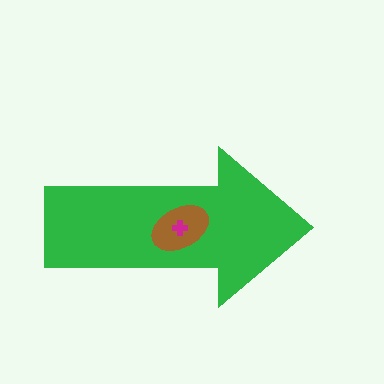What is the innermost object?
The magenta cross.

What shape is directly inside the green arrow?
The brown ellipse.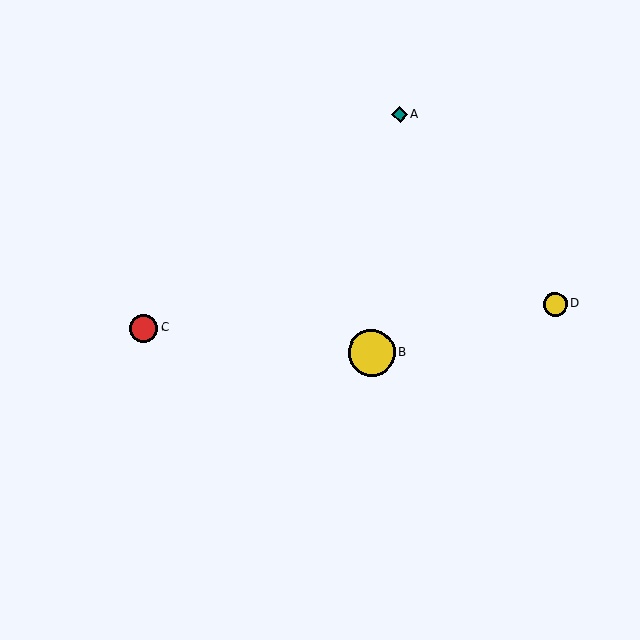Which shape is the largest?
The yellow circle (labeled B) is the largest.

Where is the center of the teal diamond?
The center of the teal diamond is at (400, 114).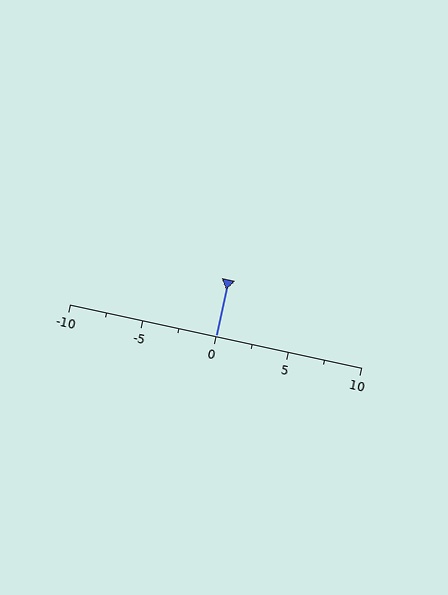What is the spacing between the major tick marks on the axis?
The major ticks are spaced 5 apart.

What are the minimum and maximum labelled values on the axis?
The axis runs from -10 to 10.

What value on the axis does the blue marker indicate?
The marker indicates approximately 0.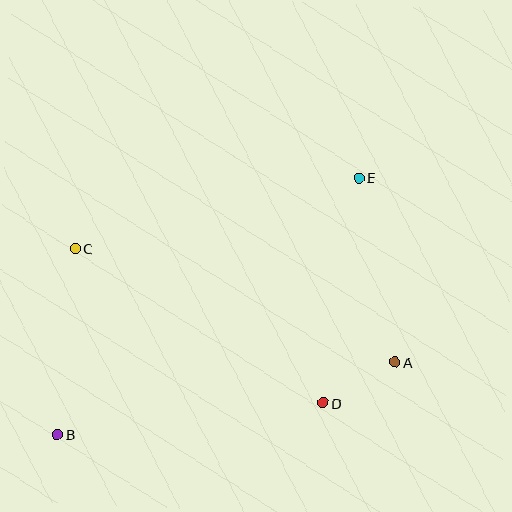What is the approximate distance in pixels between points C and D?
The distance between C and D is approximately 292 pixels.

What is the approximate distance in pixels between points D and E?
The distance between D and E is approximately 228 pixels.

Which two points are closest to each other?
Points A and D are closest to each other.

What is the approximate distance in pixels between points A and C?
The distance between A and C is approximately 339 pixels.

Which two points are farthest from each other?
Points B and E are farthest from each other.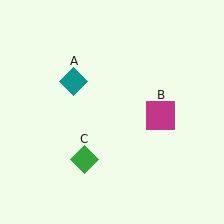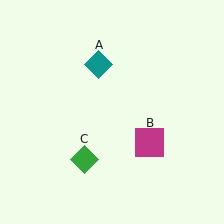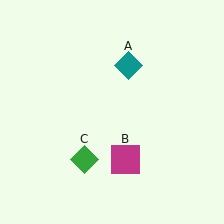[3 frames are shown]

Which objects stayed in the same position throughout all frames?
Green diamond (object C) remained stationary.